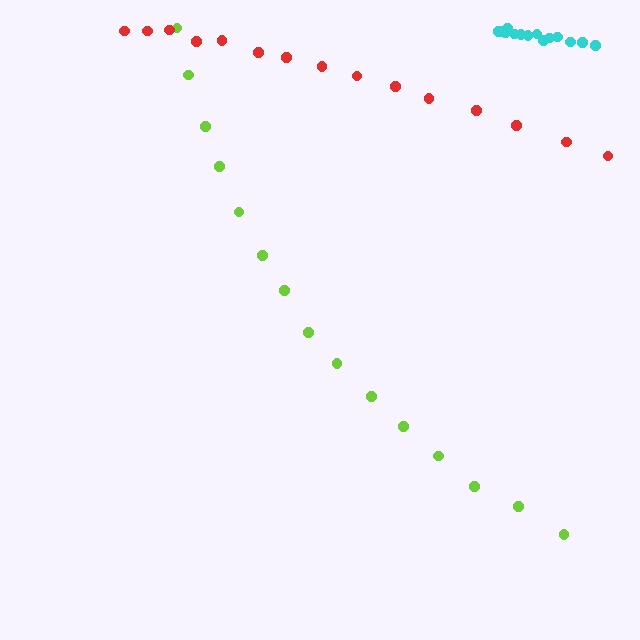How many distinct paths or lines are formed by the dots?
There are 3 distinct paths.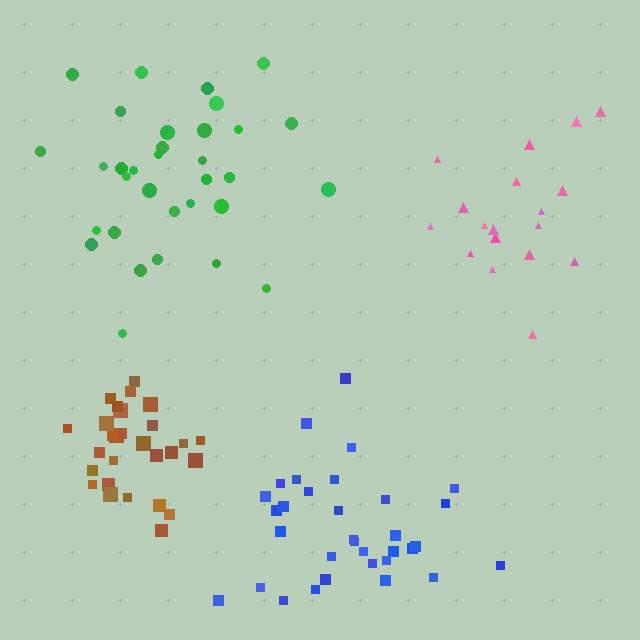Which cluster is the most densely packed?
Brown.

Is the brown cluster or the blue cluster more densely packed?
Brown.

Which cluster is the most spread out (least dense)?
Pink.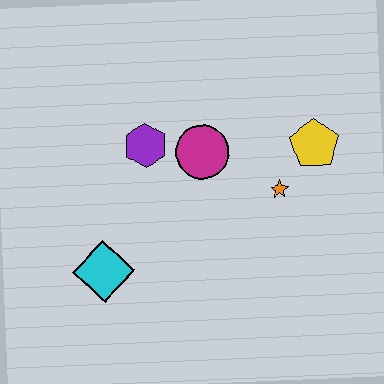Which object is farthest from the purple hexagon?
The yellow pentagon is farthest from the purple hexagon.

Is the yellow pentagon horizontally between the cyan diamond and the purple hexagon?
No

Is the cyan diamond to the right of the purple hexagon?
No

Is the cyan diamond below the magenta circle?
Yes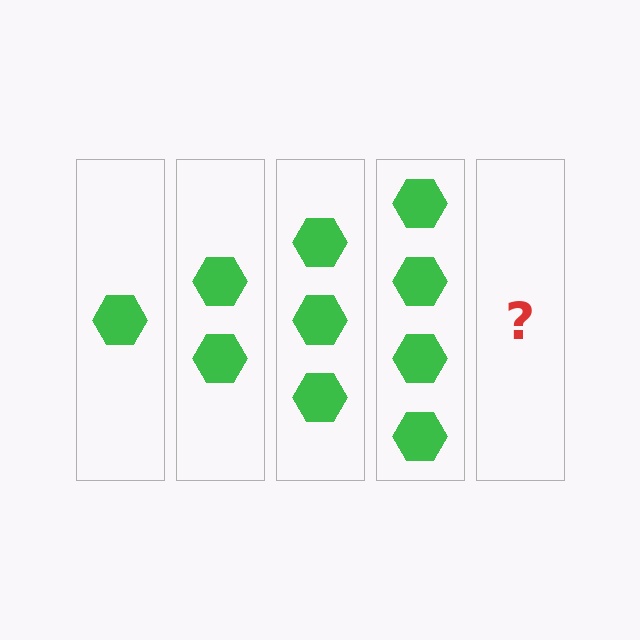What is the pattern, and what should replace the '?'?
The pattern is that each step adds one more hexagon. The '?' should be 5 hexagons.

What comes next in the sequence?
The next element should be 5 hexagons.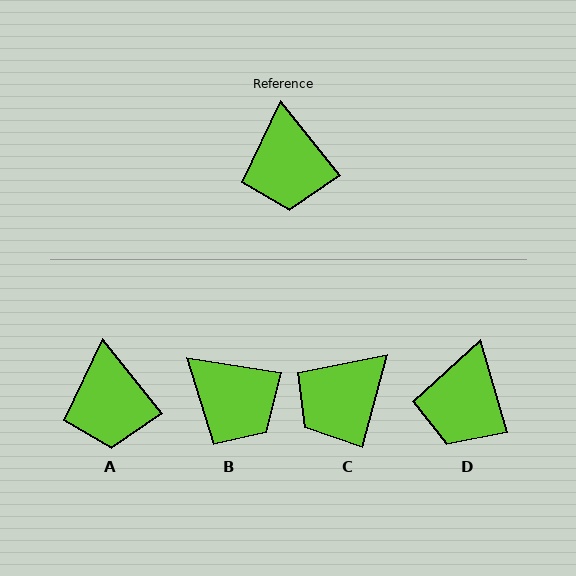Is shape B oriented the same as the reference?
No, it is off by about 42 degrees.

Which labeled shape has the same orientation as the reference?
A.